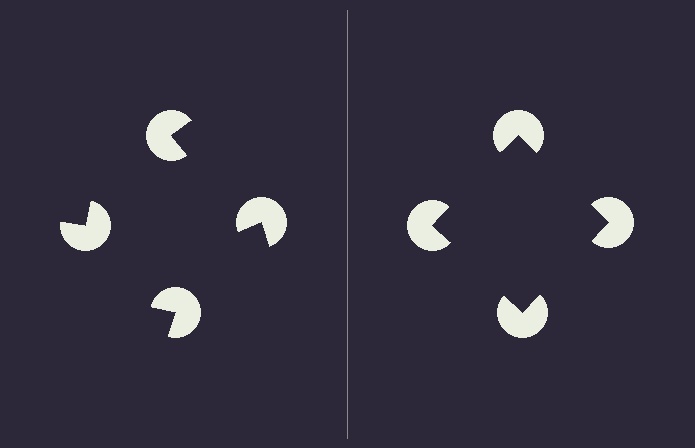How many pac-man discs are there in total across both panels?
8 — 4 on each side.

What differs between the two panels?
The pac-man discs are positioned identically on both sides; only the wedge orientations differ. On the right they align to a square; on the left they are misaligned.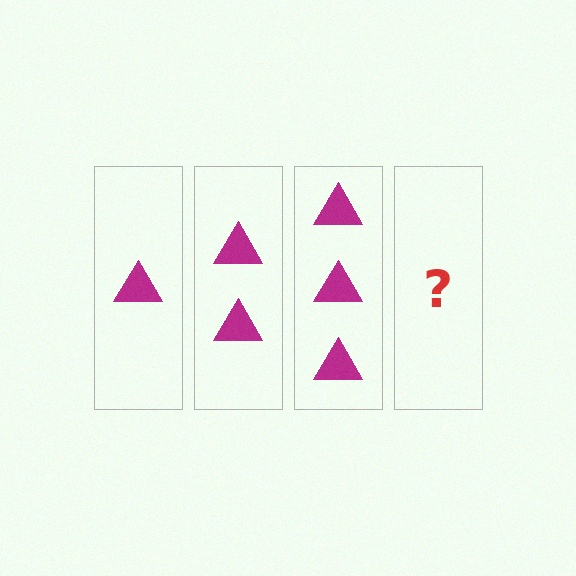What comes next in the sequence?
The next element should be 4 triangles.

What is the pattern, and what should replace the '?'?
The pattern is that each step adds one more triangle. The '?' should be 4 triangles.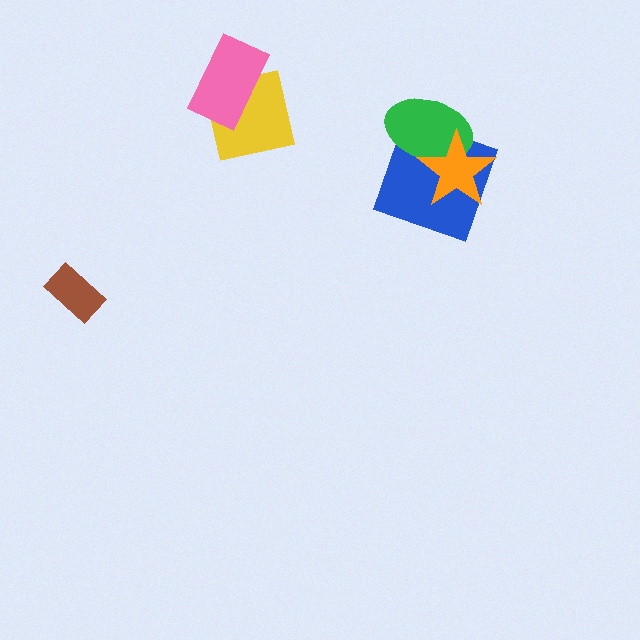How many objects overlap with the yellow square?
1 object overlaps with the yellow square.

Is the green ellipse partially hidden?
Yes, it is partially covered by another shape.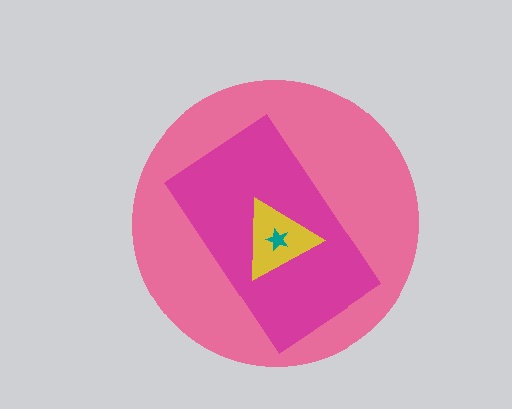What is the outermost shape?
The pink circle.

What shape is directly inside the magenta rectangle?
The yellow triangle.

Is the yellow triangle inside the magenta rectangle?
Yes.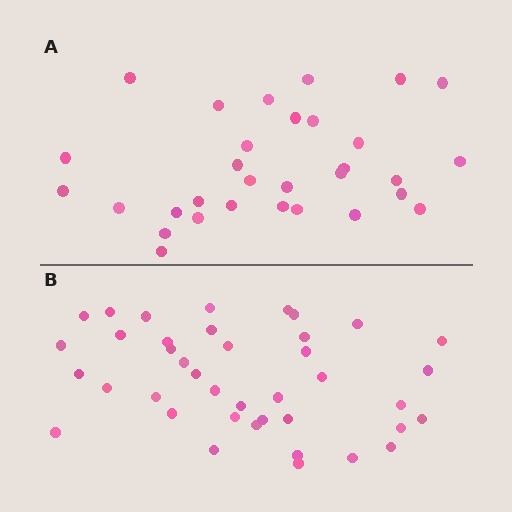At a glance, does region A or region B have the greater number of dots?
Region B (the bottom region) has more dots.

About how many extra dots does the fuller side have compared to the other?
Region B has roughly 8 or so more dots than region A.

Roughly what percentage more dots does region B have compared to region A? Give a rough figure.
About 30% more.